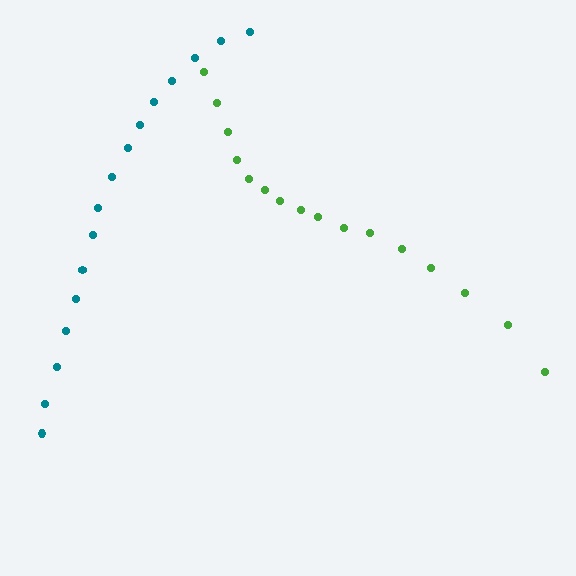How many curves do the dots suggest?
There are 2 distinct paths.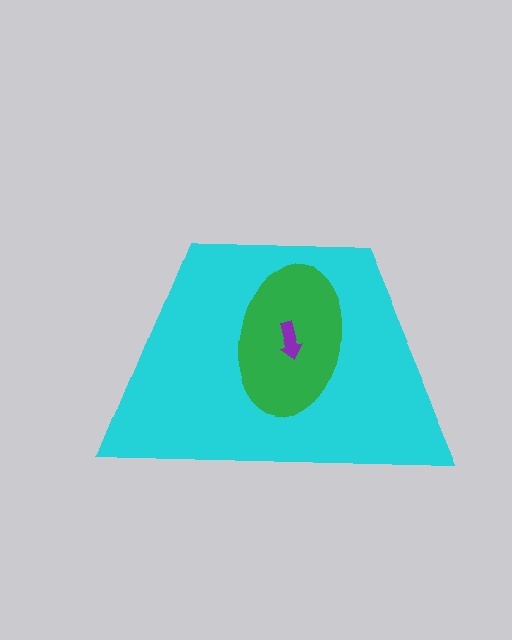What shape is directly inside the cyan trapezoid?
The green ellipse.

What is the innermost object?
The purple arrow.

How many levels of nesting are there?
3.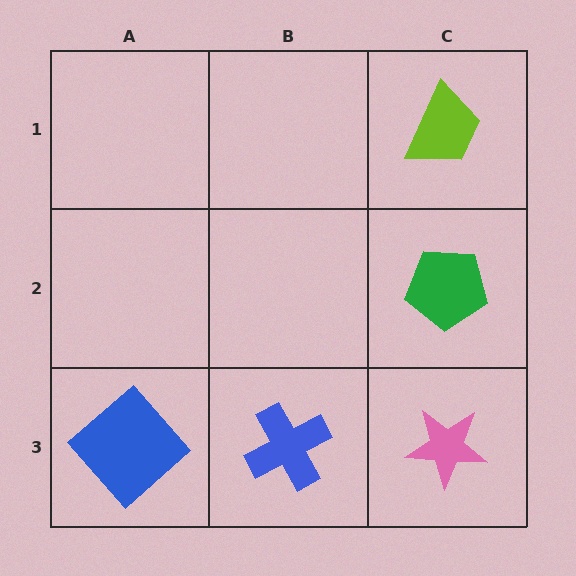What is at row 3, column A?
A blue diamond.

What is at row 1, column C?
A lime trapezoid.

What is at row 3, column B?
A blue cross.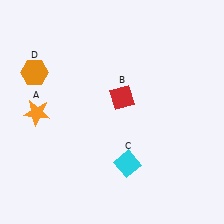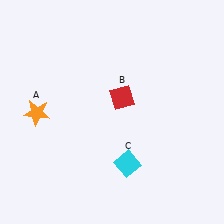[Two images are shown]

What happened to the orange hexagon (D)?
The orange hexagon (D) was removed in Image 2. It was in the top-left area of Image 1.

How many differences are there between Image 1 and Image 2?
There is 1 difference between the two images.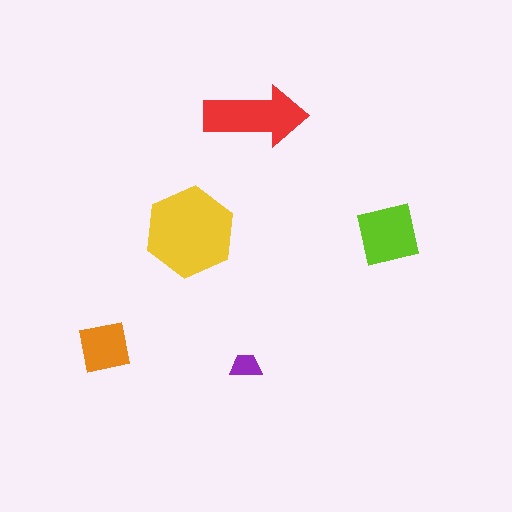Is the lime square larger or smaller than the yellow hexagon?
Smaller.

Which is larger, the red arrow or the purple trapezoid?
The red arrow.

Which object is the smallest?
The purple trapezoid.